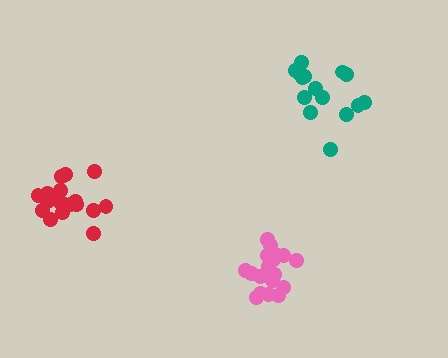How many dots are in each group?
Group 1: 15 dots, Group 2: 20 dots, Group 3: 19 dots (54 total).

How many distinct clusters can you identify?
There are 3 distinct clusters.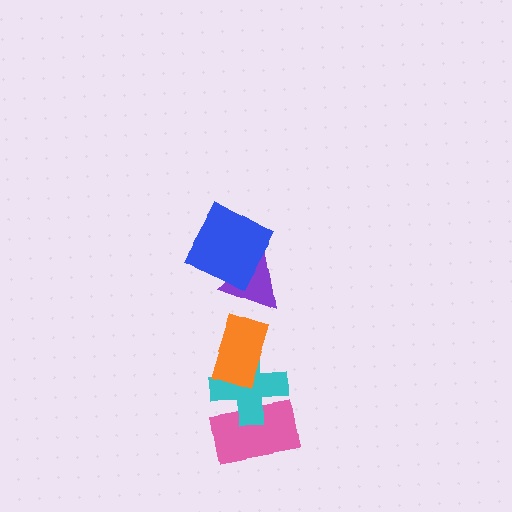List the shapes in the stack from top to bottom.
From top to bottom: the blue square, the purple triangle, the orange rectangle, the cyan cross, the pink rectangle.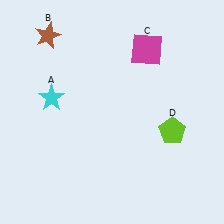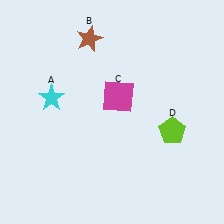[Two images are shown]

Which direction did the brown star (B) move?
The brown star (B) moved right.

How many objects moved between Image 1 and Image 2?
2 objects moved between the two images.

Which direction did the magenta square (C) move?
The magenta square (C) moved down.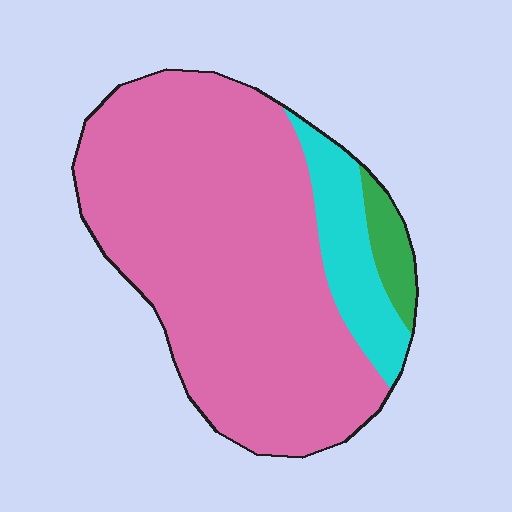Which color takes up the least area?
Green, at roughly 5%.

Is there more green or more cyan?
Cyan.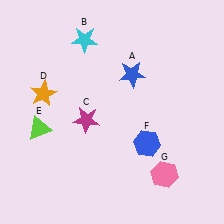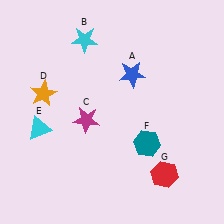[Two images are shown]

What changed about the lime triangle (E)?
In Image 1, E is lime. In Image 2, it changed to cyan.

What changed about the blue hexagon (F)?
In Image 1, F is blue. In Image 2, it changed to teal.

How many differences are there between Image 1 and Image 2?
There are 3 differences between the two images.